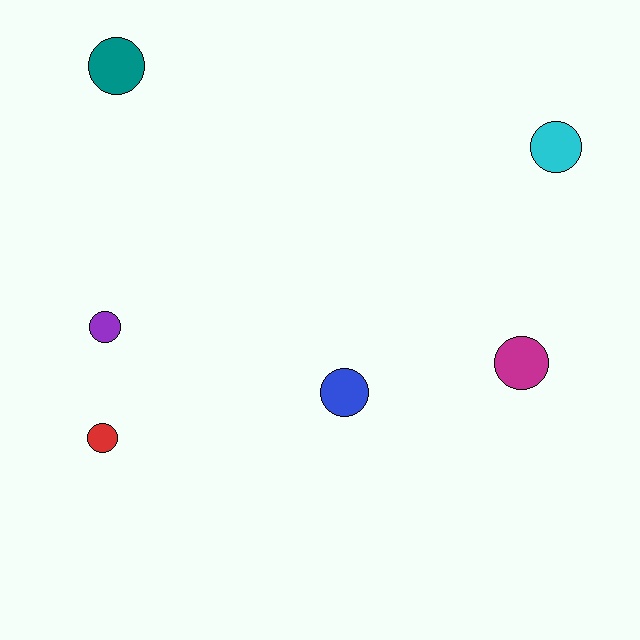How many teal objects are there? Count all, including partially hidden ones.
There is 1 teal object.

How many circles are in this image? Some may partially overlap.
There are 6 circles.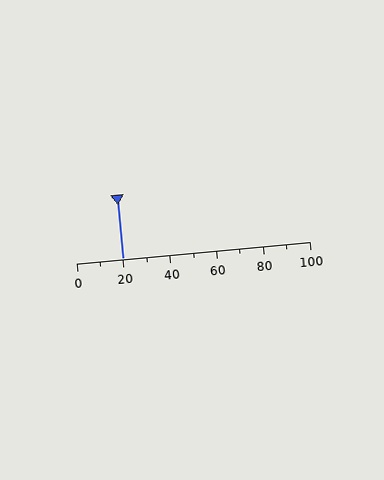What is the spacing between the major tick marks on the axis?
The major ticks are spaced 20 apart.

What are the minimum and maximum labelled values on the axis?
The axis runs from 0 to 100.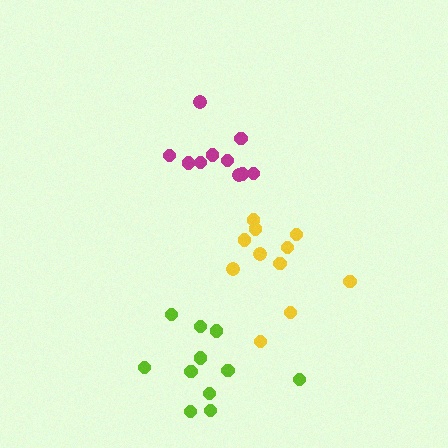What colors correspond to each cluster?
The clusters are colored: yellow, lime, magenta.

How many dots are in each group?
Group 1: 11 dots, Group 2: 11 dots, Group 3: 10 dots (32 total).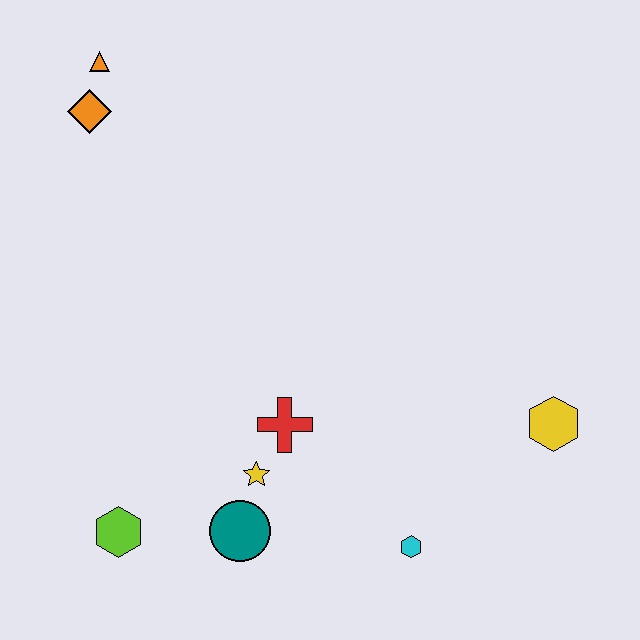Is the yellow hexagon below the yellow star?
No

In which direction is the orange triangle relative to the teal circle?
The orange triangle is above the teal circle.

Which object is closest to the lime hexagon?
The teal circle is closest to the lime hexagon.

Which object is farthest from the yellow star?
The orange triangle is farthest from the yellow star.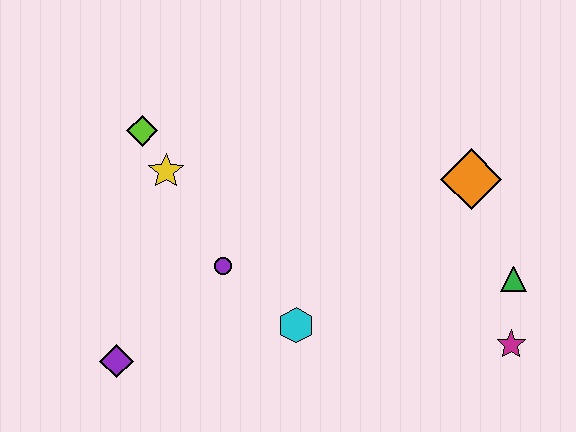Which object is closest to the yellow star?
The lime diamond is closest to the yellow star.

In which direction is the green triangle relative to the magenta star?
The green triangle is above the magenta star.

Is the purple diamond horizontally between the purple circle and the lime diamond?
No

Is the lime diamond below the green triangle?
No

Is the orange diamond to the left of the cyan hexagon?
No